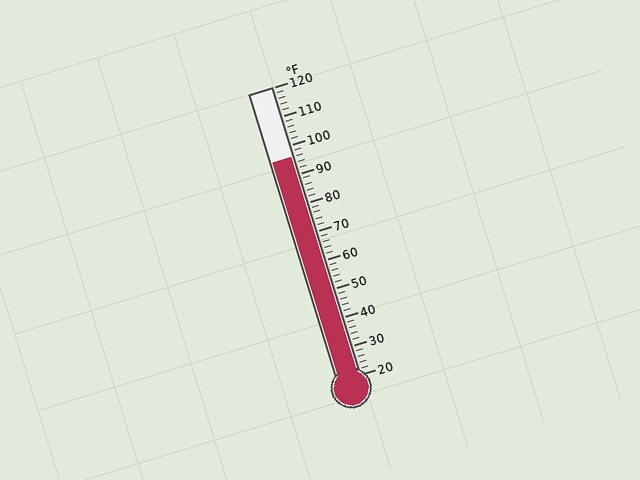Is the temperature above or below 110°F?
The temperature is below 110°F.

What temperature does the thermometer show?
The thermometer shows approximately 96°F.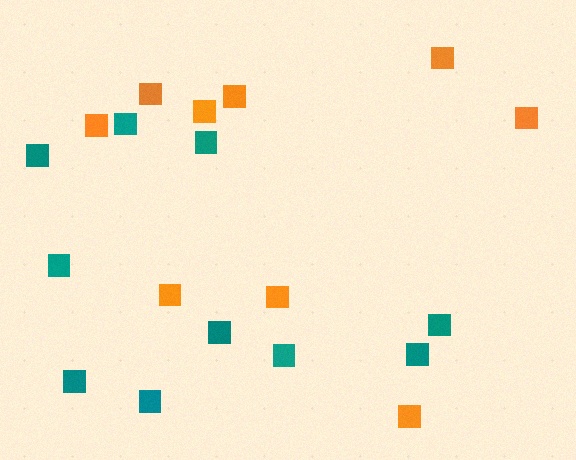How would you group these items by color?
There are 2 groups: one group of orange squares (9) and one group of teal squares (10).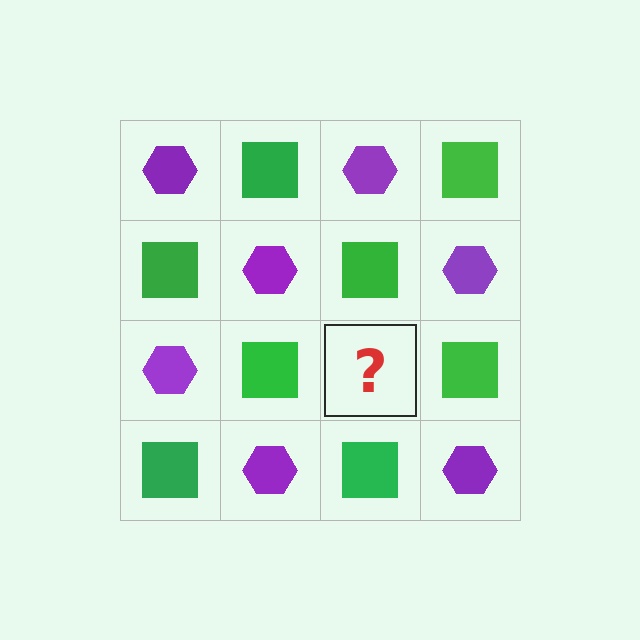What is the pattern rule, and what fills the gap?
The rule is that it alternates purple hexagon and green square in a checkerboard pattern. The gap should be filled with a purple hexagon.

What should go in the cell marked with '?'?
The missing cell should contain a purple hexagon.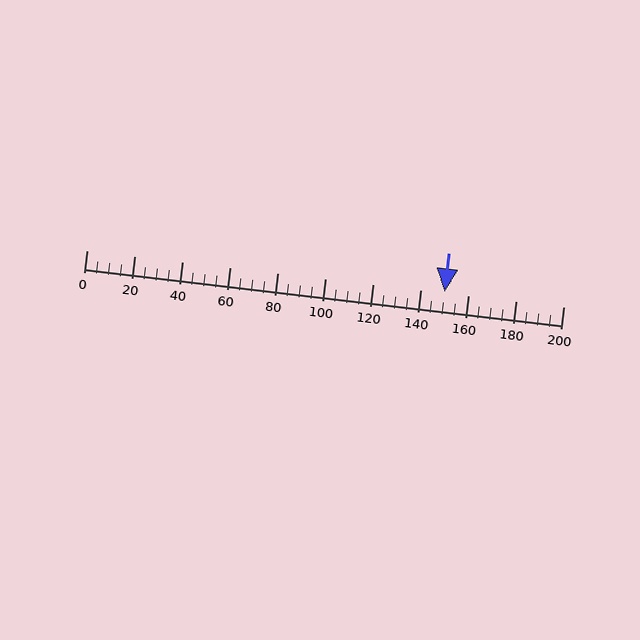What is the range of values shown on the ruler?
The ruler shows values from 0 to 200.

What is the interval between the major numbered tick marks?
The major tick marks are spaced 20 units apart.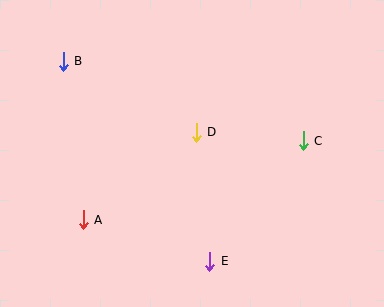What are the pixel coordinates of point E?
Point E is at (210, 261).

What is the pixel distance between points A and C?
The distance between A and C is 234 pixels.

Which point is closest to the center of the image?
Point D at (196, 132) is closest to the center.